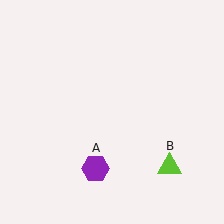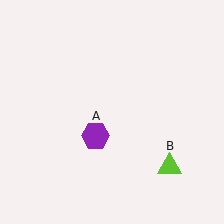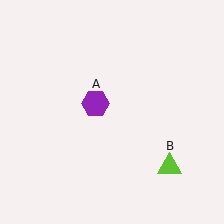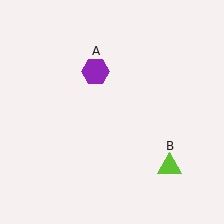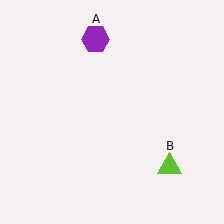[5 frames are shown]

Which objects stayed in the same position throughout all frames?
Lime triangle (object B) remained stationary.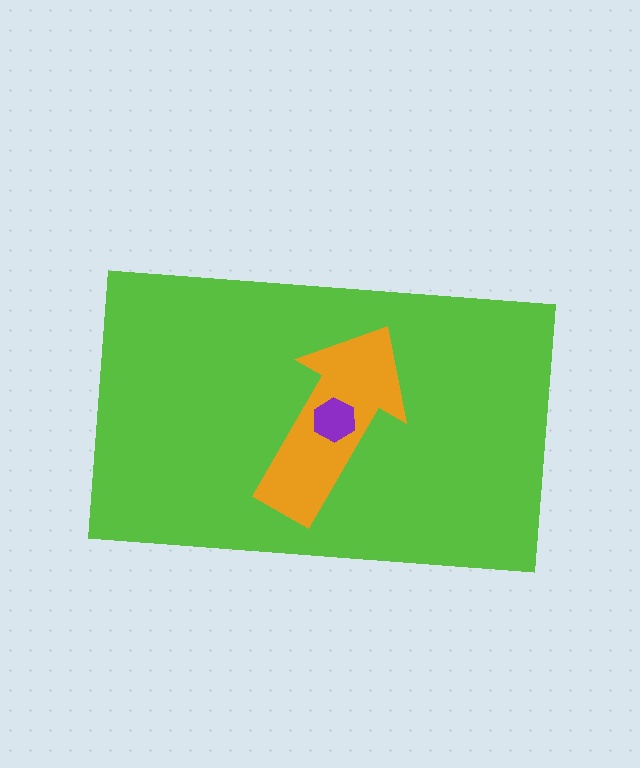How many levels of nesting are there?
3.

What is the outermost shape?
The lime rectangle.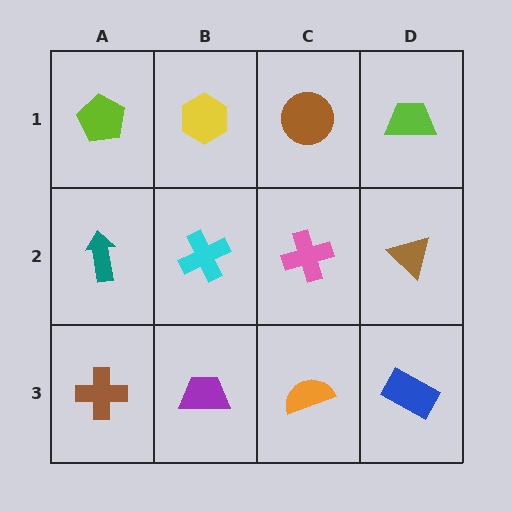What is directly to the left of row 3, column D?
An orange semicircle.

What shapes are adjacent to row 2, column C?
A brown circle (row 1, column C), an orange semicircle (row 3, column C), a cyan cross (row 2, column B), a brown triangle (row 2, column D).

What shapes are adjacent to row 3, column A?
A teal arrow (row 2, column A), a purple trapezoid (row 3, column B).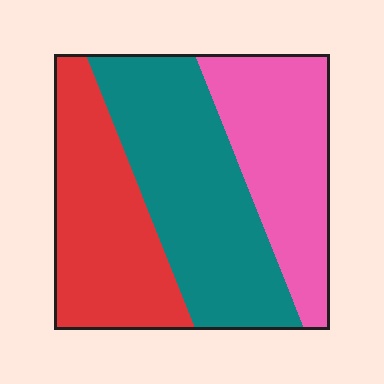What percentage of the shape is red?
Red takes up between a quarter and a half of the shape.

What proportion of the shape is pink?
Pink covers roughly 30% of the shape.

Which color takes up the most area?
Teal, at roughly 40%.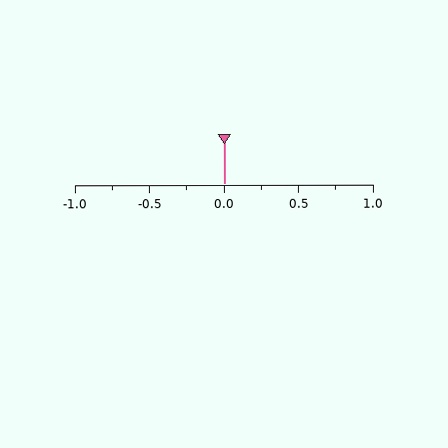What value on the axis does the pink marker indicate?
The marker indicates approximately 0.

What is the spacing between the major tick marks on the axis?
The major ticks are spaced 0.5 apart.